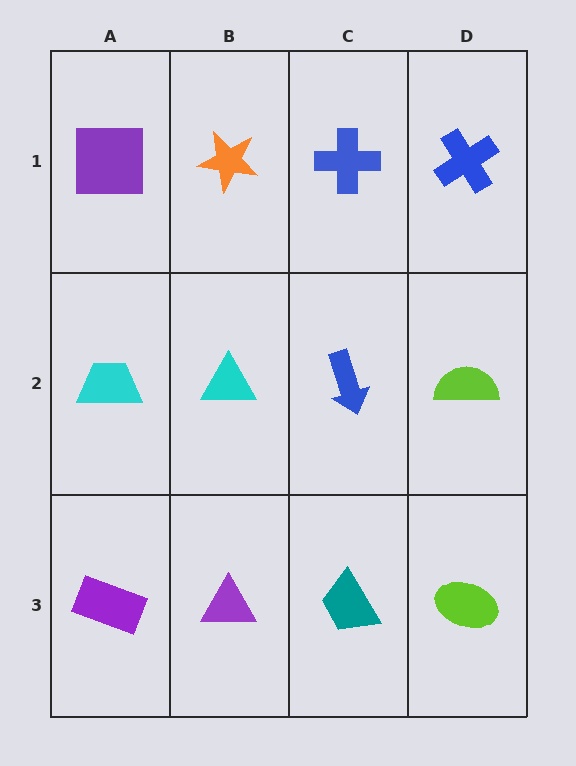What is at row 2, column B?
A cyan triangle.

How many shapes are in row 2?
4 shapes.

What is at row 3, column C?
A teal trapezoid.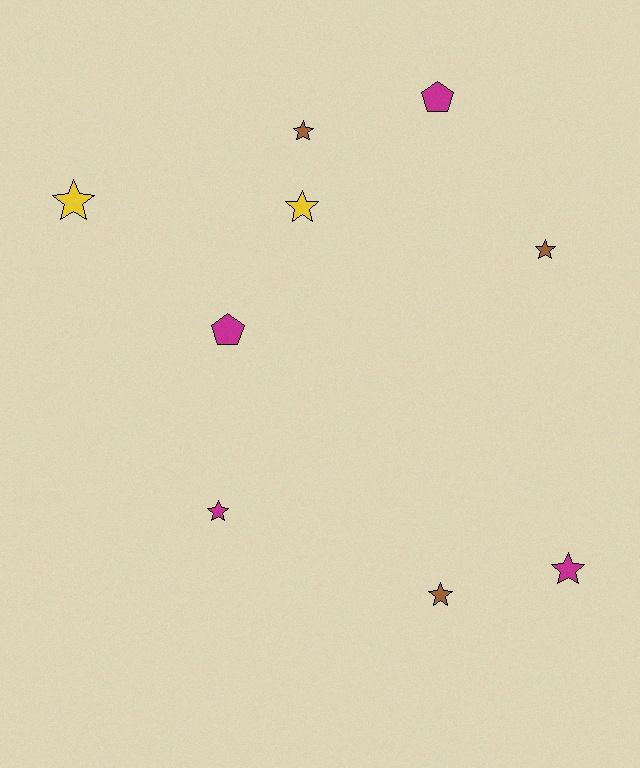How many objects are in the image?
There are 9 objects.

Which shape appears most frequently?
Star, with 7 objects.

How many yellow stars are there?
There are 2 yellow stars.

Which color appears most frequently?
Magenta, with 4 objects.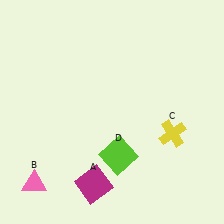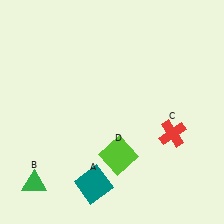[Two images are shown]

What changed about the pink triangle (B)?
In Image 1, B is pink. In Image 2, it changed to green.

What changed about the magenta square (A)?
In Image 1, A is magenta. In Image 2, it changed to teal.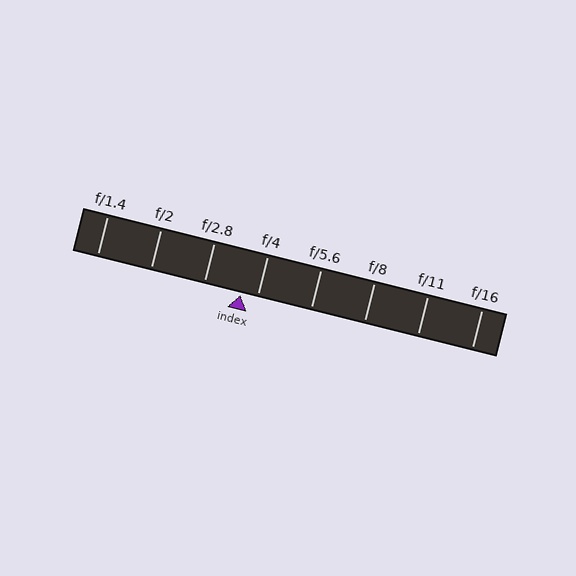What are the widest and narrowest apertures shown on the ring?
The widest aperture shown is f/1.4 and the narrowest is f/16.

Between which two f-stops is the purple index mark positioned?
The index mark is between f/2.8 and f/4.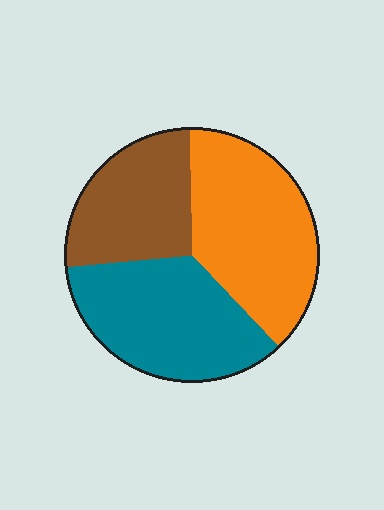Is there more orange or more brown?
Orange.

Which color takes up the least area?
Brown, at roughly 25%.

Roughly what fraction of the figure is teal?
Teal takes up between a quarter and a half of the figure.